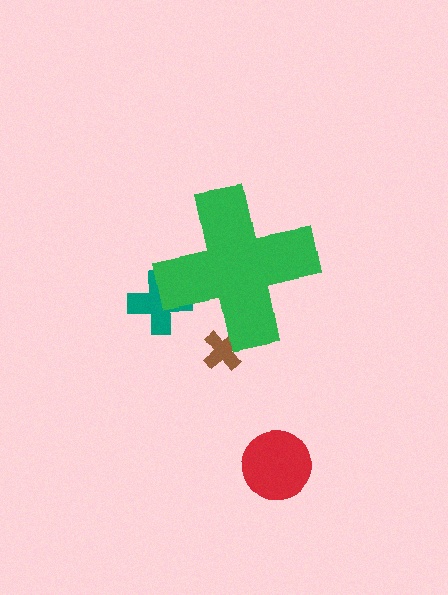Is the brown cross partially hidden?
Yes, the brown cross is partially hidden behind the green cross.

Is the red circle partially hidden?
No, the red circle is fully visible.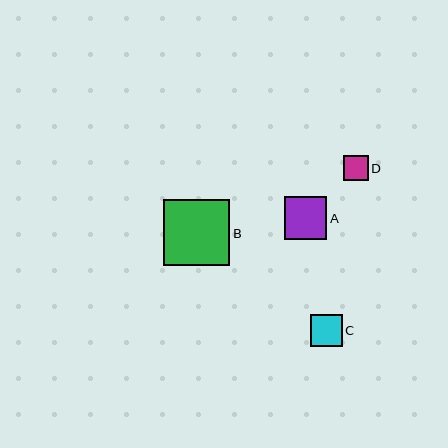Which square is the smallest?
Square D is the smallest with a size of approximately 25 pixels.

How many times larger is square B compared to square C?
Square B is approximately 2.1 times the size of square C.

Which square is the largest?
Square B is the largest with a size of approximately 67 pixels.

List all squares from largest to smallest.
From largest to smallest: B, A, C, D.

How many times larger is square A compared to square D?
Square A is approximately 1.7 times the size of square D.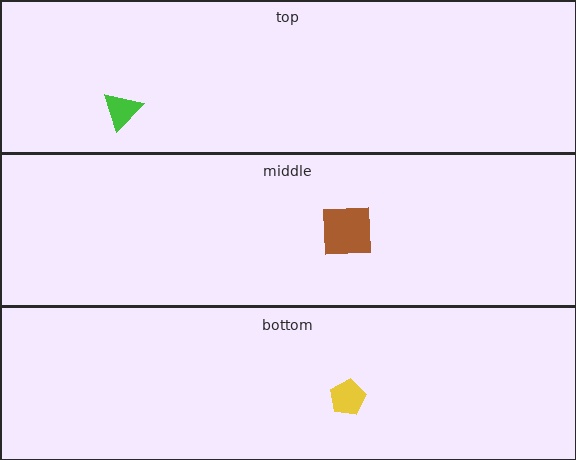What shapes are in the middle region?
The brown square.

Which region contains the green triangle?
The top region.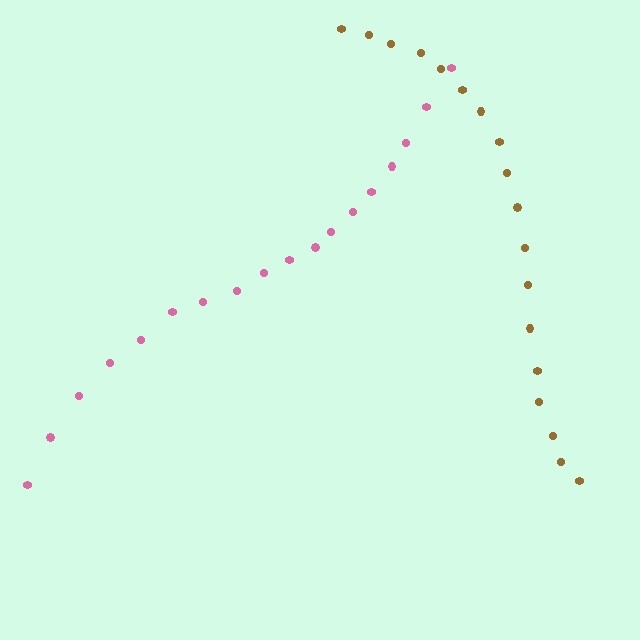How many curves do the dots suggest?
There are 2 distinct paths.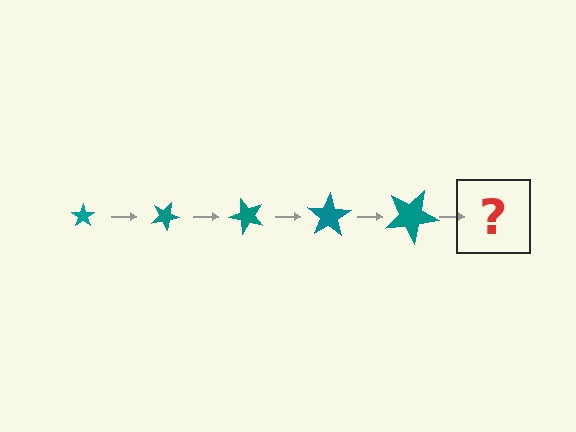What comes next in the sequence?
The next element should be a star, larger than the previous one and rotated 125 degrees from the start.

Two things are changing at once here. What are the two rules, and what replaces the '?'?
The two rules are that the star grows larger each step and it rotates 25 degrees each step. The '?' should be a star, larger than the previous one and rotated 125 degrees from the start.